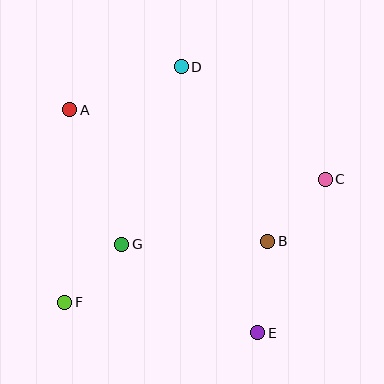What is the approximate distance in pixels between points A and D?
The distance between A and D is approximately 120 pixels.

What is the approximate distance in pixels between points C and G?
The distance between C and G is approximately 214 pixels.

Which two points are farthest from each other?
Points A and E are farthest from each other.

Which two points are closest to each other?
Points F and G are closest to each other.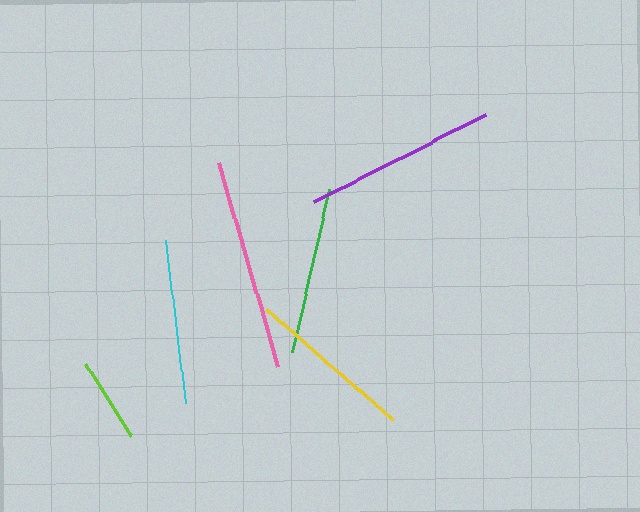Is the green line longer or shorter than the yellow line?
The yellow line is longer than the green line.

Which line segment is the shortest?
The lime line is the shortest at approximately 85 pixels.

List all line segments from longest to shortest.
From longest to shortest: pink, purple, yellow, green, cyan, lime.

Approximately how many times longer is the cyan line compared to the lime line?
The cyan line is approximately 1.9 times the length of the lime line.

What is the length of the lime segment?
The lime segment is approximately 85 pixels long.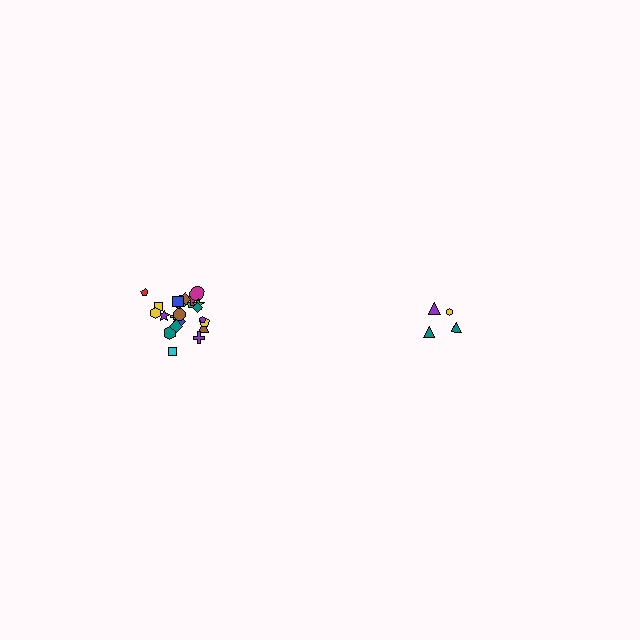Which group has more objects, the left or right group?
The left group.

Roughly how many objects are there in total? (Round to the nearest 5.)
Roughly 30 objects in total.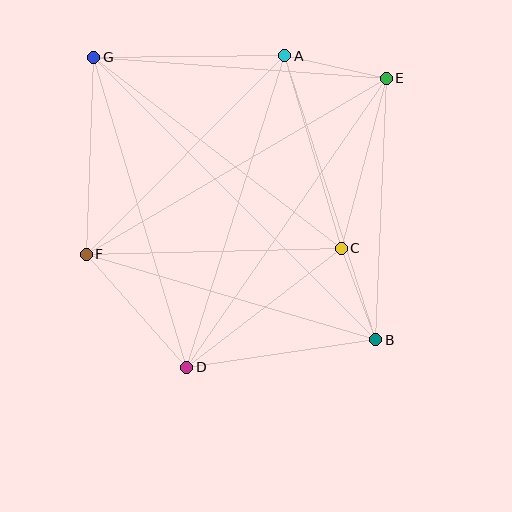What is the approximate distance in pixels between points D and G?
The distance between D and G is approximately 324 pixels.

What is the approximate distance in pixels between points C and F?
The distance between C and F is approximately 255 pixels.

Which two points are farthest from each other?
Points B and G are farthest from each other.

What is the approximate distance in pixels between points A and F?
The distance between A and F is approximately 281 pixels.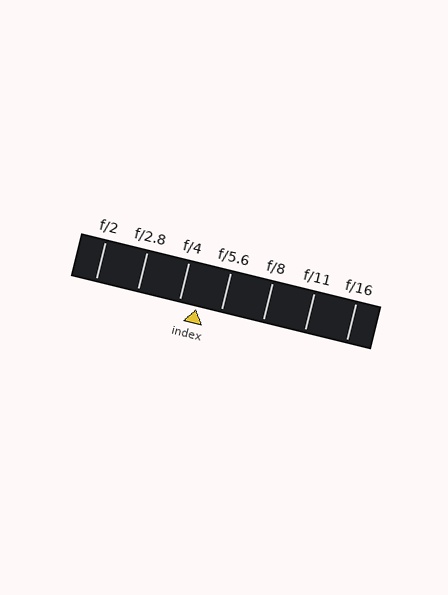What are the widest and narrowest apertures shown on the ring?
The widest aperture shown is f/2 and the narrowest is f/16.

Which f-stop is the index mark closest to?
The index mark is closest to f/4.